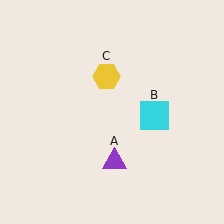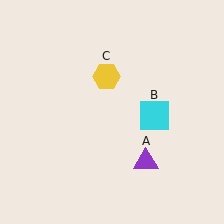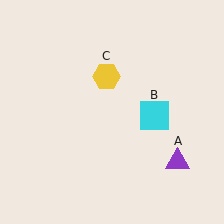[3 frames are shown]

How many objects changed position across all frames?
1 object changed position: purple triangle (object A).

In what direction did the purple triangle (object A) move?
The purple triangle (object A) moved right.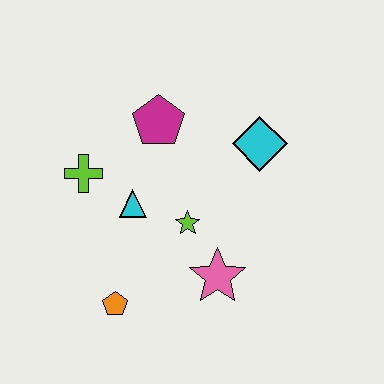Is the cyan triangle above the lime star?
Yes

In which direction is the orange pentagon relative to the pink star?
The orange pentagon is to the left of the pink star.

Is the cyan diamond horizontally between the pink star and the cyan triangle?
No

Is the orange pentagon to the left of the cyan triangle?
Yes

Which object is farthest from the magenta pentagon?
The orange pentagon is farthest from the magenta pentagon.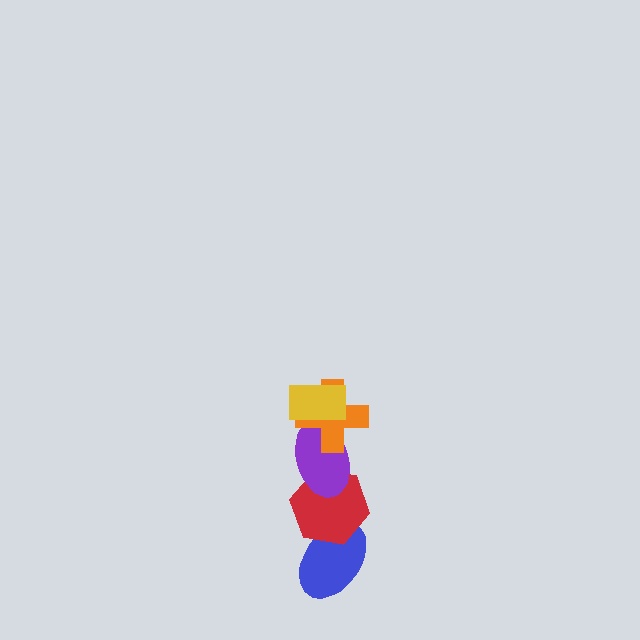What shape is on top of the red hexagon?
The purple ellipse is on top of the red hexagon.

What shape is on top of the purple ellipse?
The orange cross is on top of the purple ellipse.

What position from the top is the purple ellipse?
The purple ellipse is 3rd from the top.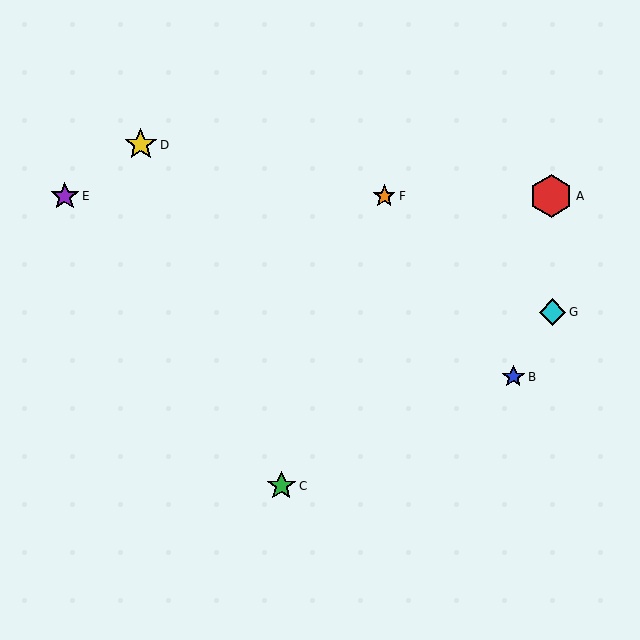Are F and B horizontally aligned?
No, F is at y≈196 and B is at y≈377.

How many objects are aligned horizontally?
3 objects (A, E, F) are aligned horizontally.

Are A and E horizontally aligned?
Yes, both are at y≈196.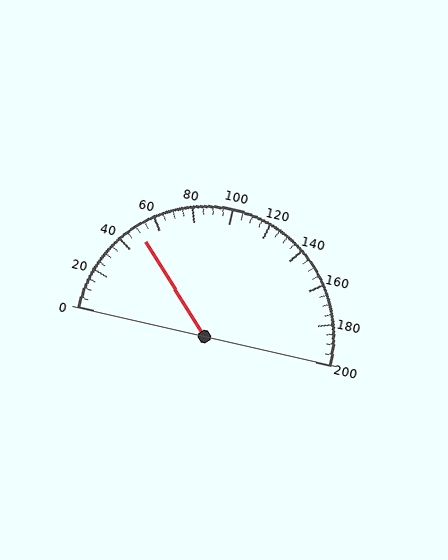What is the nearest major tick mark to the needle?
The nearest major tick mark is 40.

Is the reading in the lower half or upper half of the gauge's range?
The reading is in the lower half of the range (0 to 200).